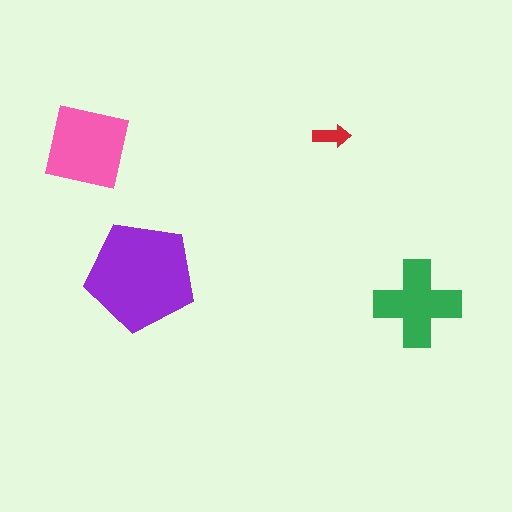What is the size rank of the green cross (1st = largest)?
3rd.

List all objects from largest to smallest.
The purple pentagon, the pink square, the green cross, the red arrow.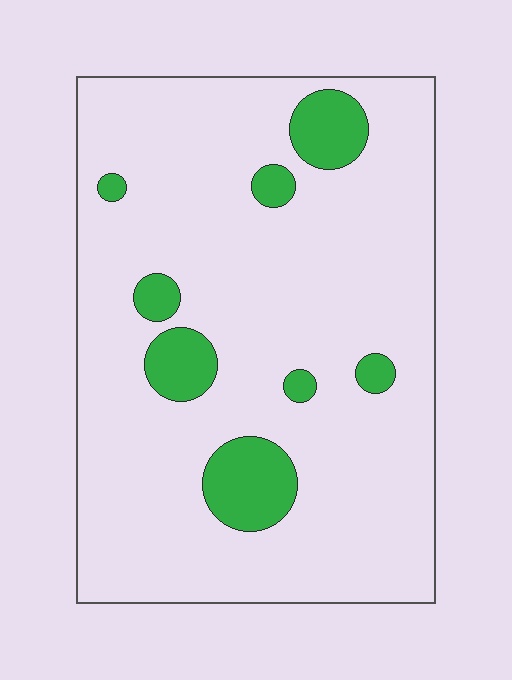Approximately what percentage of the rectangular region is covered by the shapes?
Approximately 10%.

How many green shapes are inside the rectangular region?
8.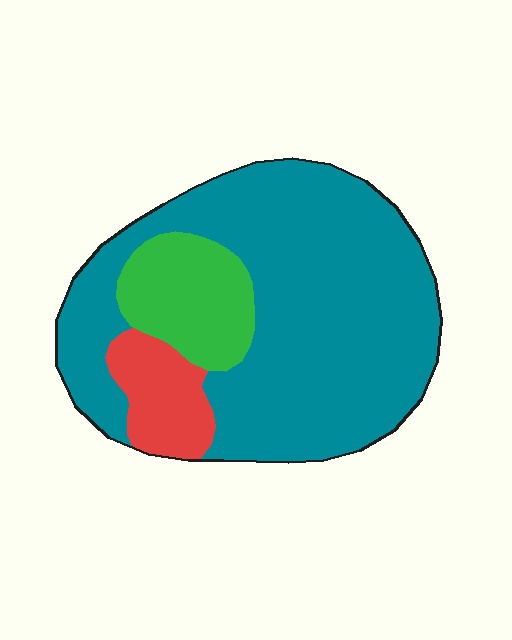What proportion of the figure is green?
Green takes up less than a sixth of the figure.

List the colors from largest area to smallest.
From largest to smallest: teal, green, red.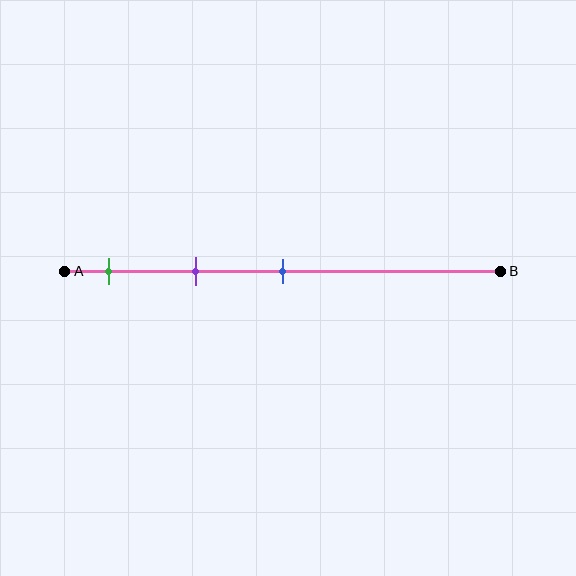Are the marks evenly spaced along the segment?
Yes, the marks are approximately evenly spaced.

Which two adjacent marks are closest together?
The green and purple marks are the closest adjacent pair.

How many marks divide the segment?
There are 3 marks dividing the segment.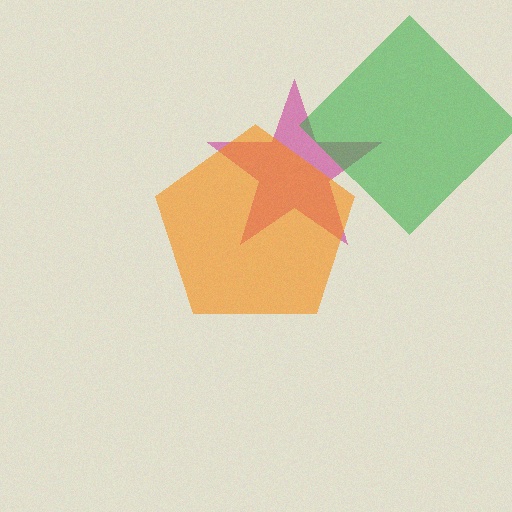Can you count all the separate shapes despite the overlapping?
Yes, there are 3 separate shapes.